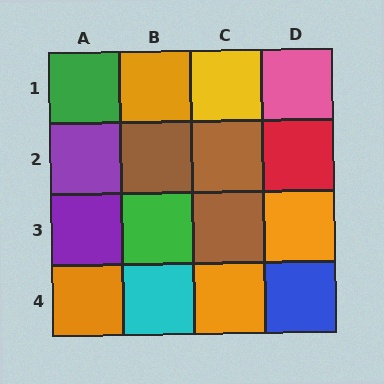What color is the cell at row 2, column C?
Brown.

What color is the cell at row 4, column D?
Blue.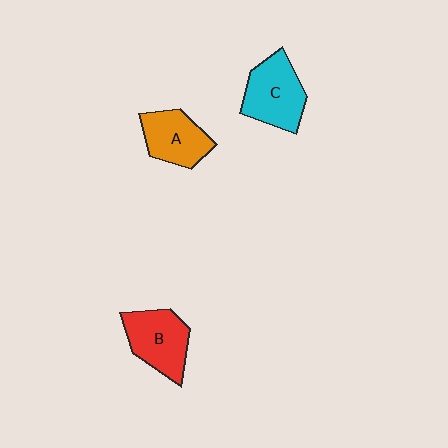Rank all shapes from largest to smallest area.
From largest to smallest: C (cyan), B (red), A (orange).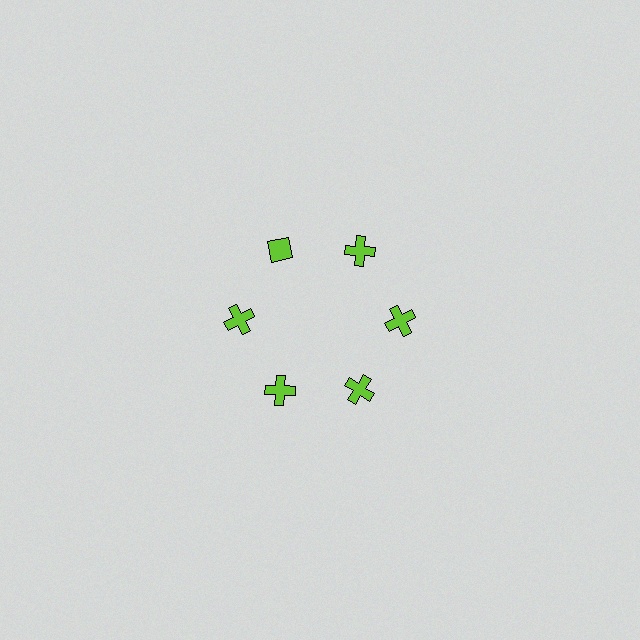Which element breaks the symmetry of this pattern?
The lime diamond at roughly the 11 o'clock position breaks the symmetry. All other shapes are lime crosses.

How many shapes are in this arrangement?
There are 6 shapes arranged in a ring pattern.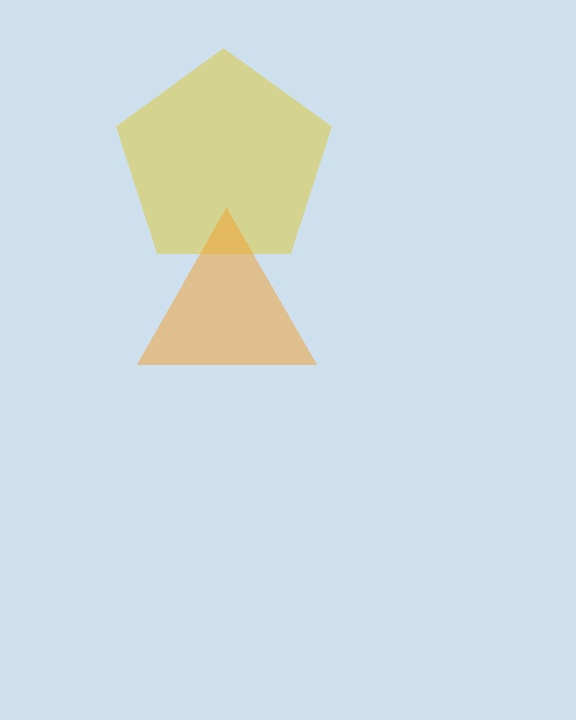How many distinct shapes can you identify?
There are 2 distinct shapes: a yellow pentagon, an orange triangle.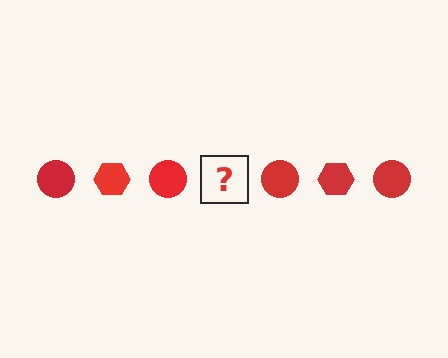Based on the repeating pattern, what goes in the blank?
The blank should be a red hexagon.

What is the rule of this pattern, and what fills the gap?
The rule is that the pattern cycles through circle, hexagon shapes in red. The gap should be filled with a red hexagon.